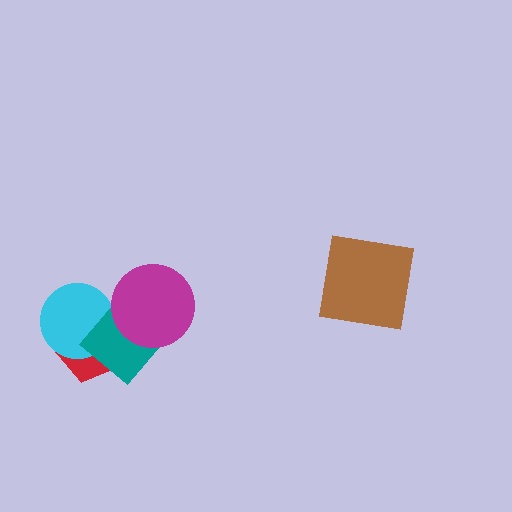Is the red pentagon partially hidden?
Yes, it is partially covered by another shape.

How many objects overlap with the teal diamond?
3 objects overlap with the teal diamond.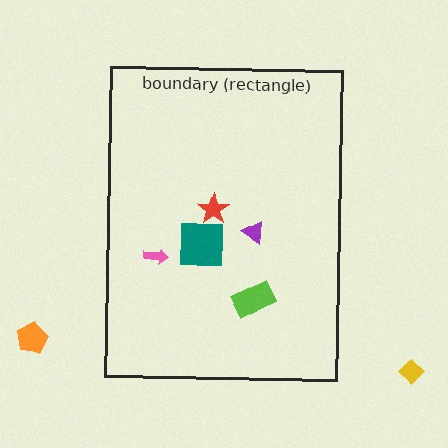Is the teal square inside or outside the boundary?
Inside.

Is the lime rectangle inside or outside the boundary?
Inside.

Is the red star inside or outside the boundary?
Inside.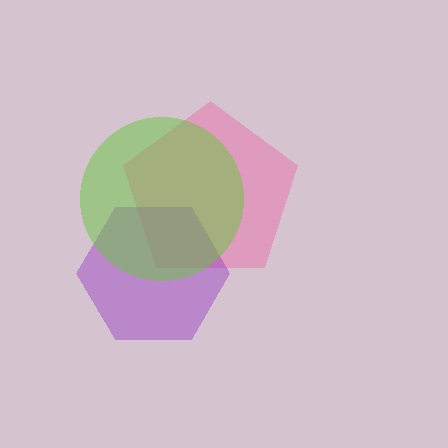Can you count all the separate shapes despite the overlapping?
Yes, there are 3 separate shapes.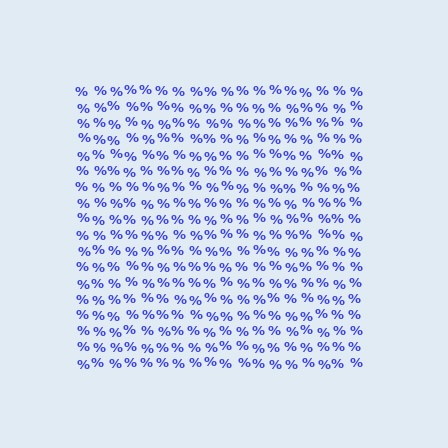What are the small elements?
The small elements are percent signs.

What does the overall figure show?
The overall figure shows a square.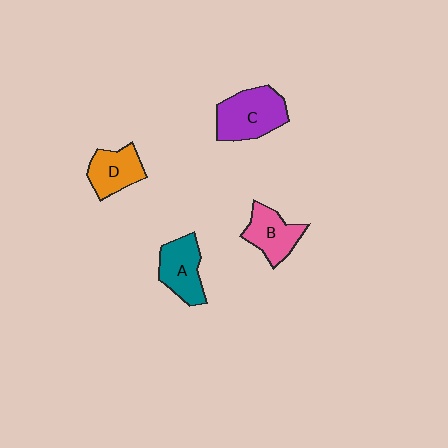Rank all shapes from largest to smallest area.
From largest to smallest: C (purple), A (teal), B (pink), D (orange).